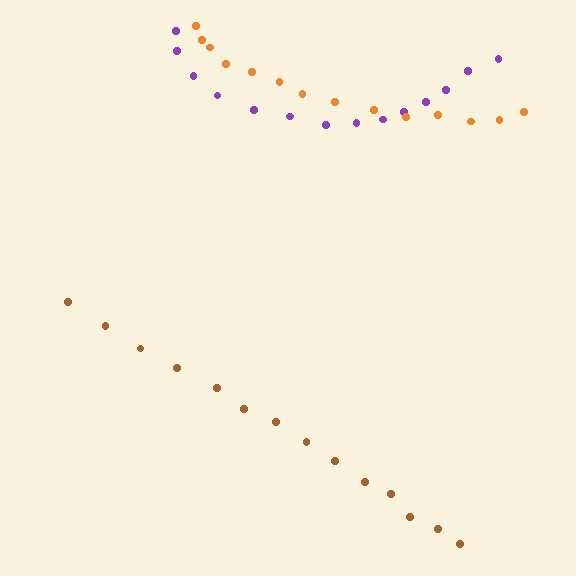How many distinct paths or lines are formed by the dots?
There are 3 distinct paths.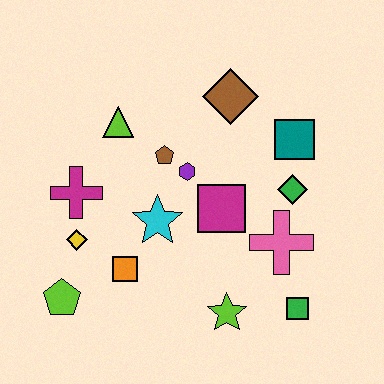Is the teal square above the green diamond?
Yes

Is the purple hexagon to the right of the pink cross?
No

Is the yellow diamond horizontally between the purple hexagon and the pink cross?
No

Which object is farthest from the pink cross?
The lime pentagon is farthest from the pink cross.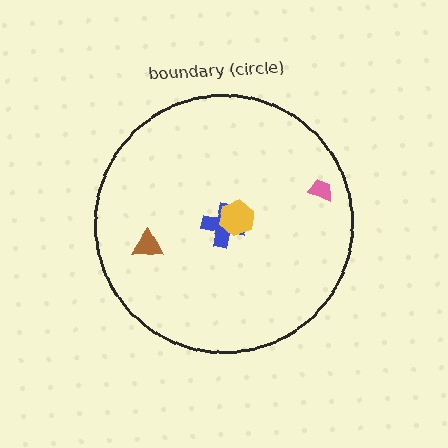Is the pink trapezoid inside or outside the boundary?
Inside.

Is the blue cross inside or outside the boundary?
Inside.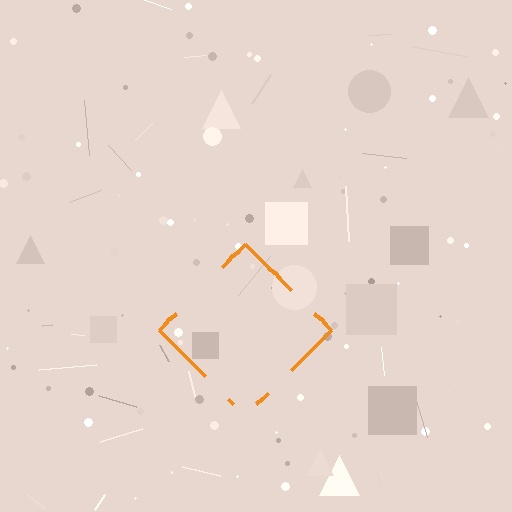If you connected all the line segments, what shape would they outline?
They would outline a diamond.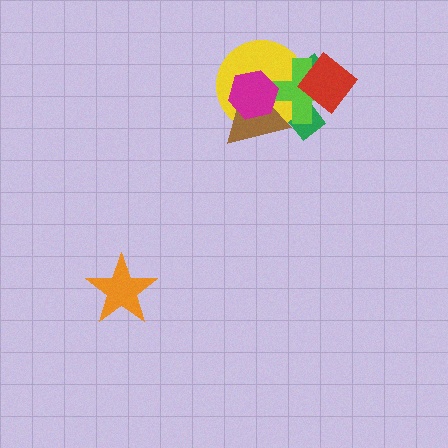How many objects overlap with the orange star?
0 objects overlap with the orange star.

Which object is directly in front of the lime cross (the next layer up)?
The red diamond is directly in front of the lime cross.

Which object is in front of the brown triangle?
The magenta hexagon is in front of the brown triangle.